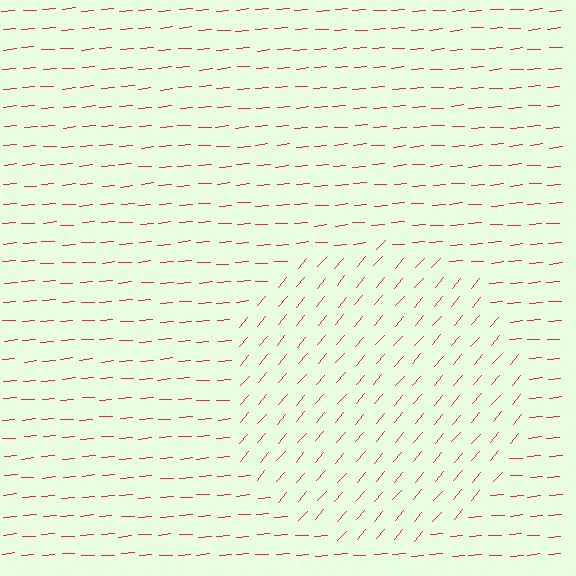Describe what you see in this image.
The image is filled with small red line segments. A circle region in the image has lines oriented differently from the surrounding lines, creating a visible texture boundary.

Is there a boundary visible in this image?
Yes, there is a texture boundary formed by a change in line orientation.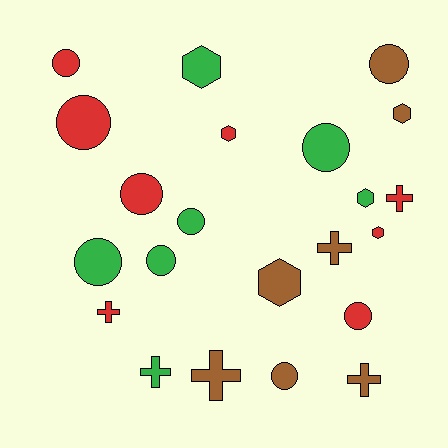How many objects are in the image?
There are 22 objects.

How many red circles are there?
There are 4 red circles.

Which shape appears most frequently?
Circle, with 10 objects.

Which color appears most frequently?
Red, with 8 objects.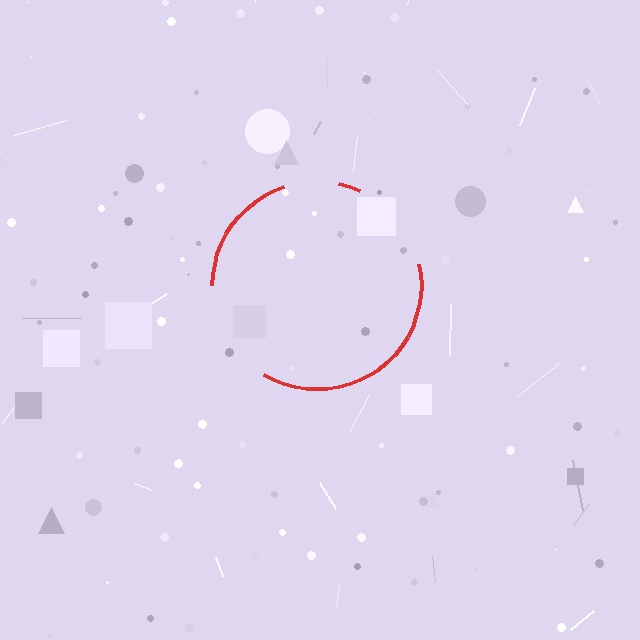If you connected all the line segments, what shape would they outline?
They would outline a circle.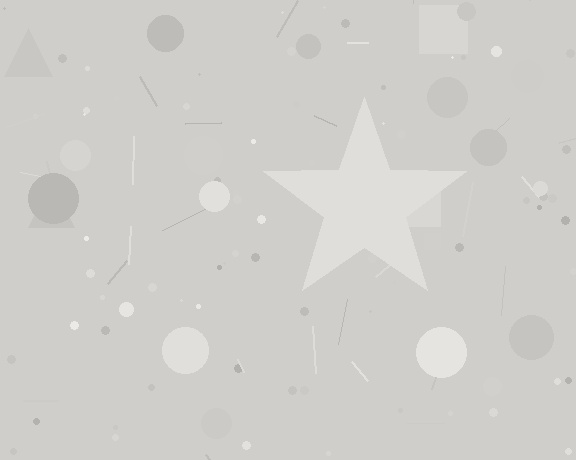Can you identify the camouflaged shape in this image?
The camouflaged shape is a star.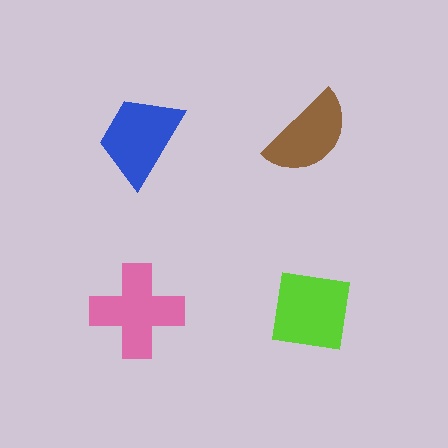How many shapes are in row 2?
2 shapes.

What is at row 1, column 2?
A brown semicircle.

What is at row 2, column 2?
A lime square.